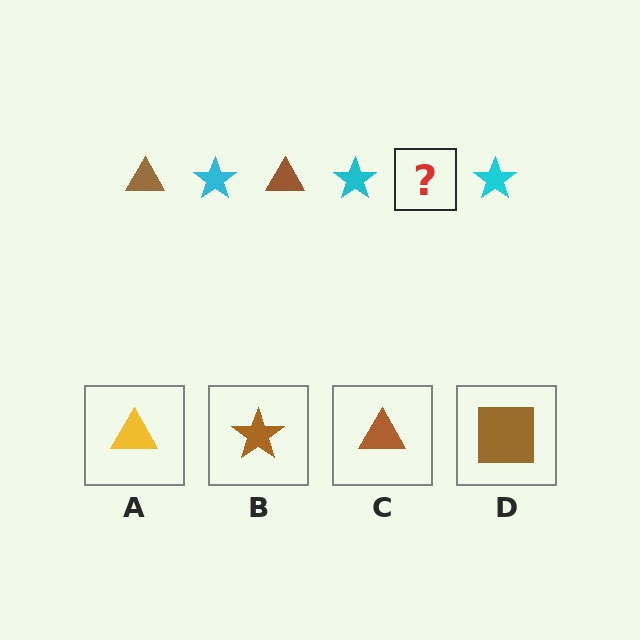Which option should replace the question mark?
Option C.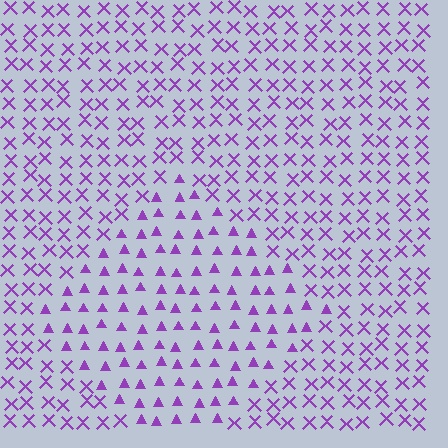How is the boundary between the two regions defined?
The boundary is defined by a change in element shape: triangles inside vs. X marks outside. All elements share the same color and spacing.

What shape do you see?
I see a diamond.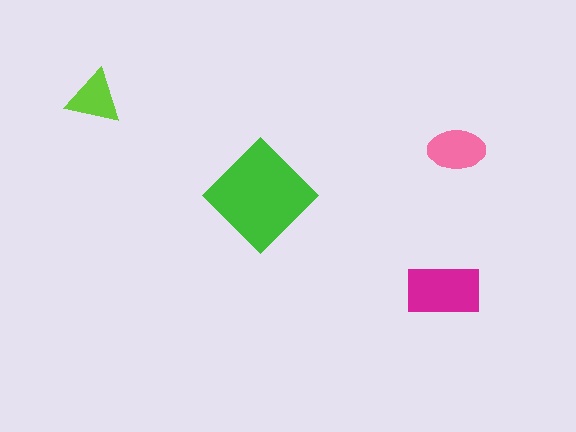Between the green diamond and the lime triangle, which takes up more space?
The green diamond.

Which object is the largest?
The green diamond.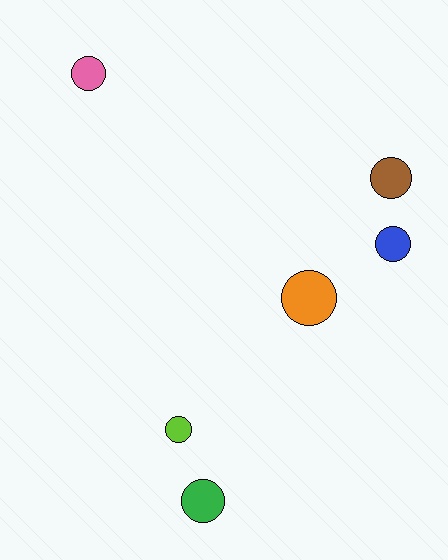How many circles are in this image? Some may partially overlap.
There are 6 circles.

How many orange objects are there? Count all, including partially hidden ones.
There is 1 orange object.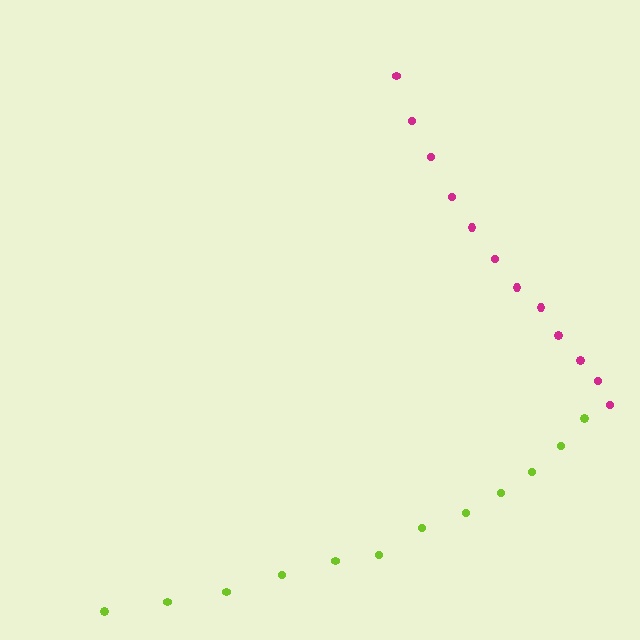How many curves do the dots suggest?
There are 2 distinct paths.